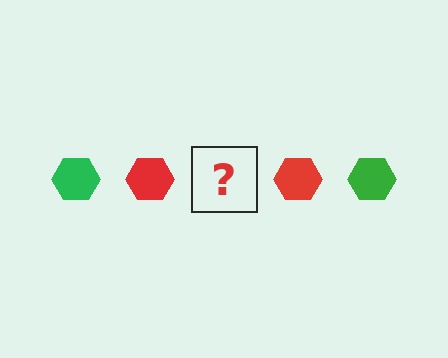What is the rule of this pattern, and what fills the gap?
The rule is that the pattern cycles through green, red hexagons. The gap should be filled with a green hexagon.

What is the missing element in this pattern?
The missing element is a green hexagon.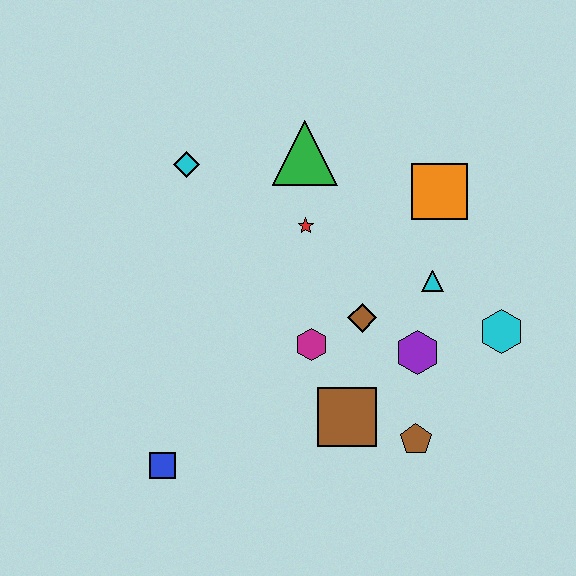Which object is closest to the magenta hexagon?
The brown diamond is closest to the magenta hexagon.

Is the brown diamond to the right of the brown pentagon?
No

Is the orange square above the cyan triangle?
Yes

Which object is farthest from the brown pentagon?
The cyan diamond is farthest from the brown pentagon.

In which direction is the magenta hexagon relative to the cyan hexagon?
The magenta hexagon is to the left of the cyan hexagon.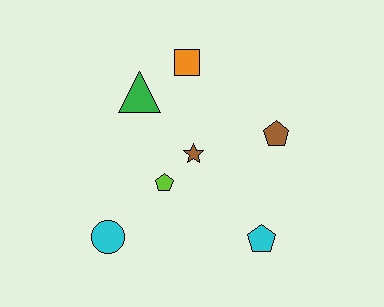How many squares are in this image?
There is 1 square.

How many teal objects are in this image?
There are no teal objects.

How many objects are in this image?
There are 7 objects.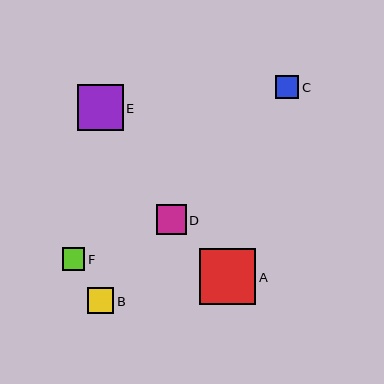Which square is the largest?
Square A is the largest with a size of approximately 57 pixels.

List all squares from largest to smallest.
From largest to smallest: A, E, D, B, F, C.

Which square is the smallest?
Square C is the smallest with a size of approximately 23 pixels.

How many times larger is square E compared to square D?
Square E is approximately 1.6 times the size of square D.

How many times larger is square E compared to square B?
Square E is approximately 1.8 times the size of square B.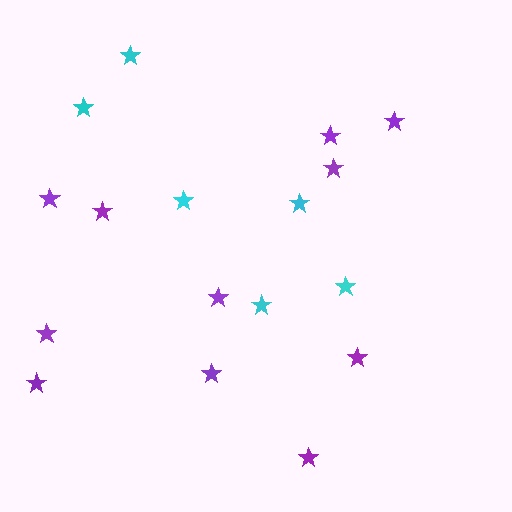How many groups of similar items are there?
There are 2 groups: one group of purple stars (11) and one group of cyan stars (6).